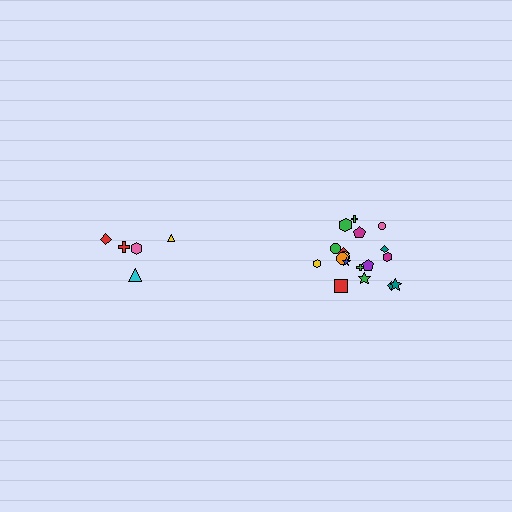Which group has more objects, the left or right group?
The right group.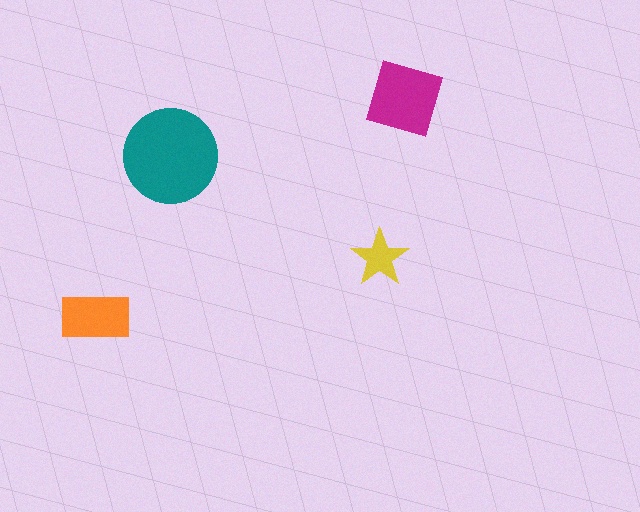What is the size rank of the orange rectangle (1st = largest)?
3rd.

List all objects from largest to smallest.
The teal circle, the magenta diamond, the orange rectangle, the yellow star.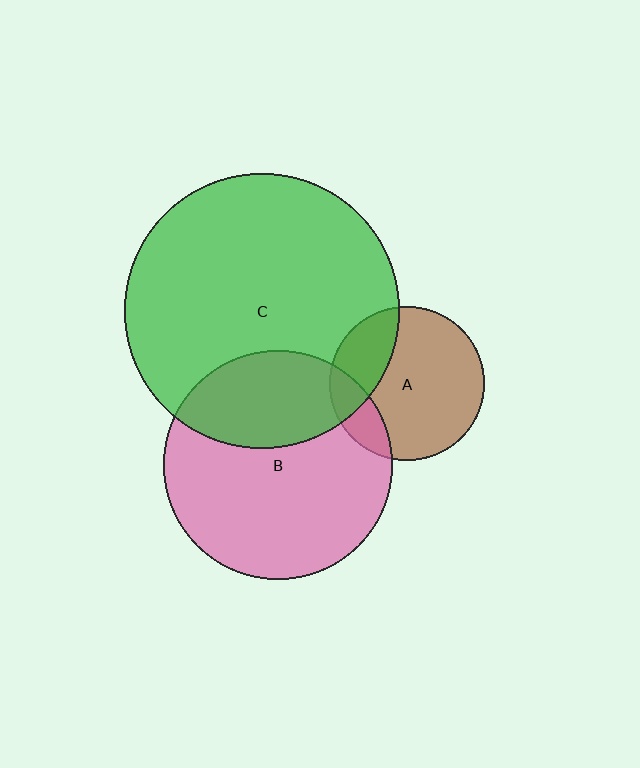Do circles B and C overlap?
Yes.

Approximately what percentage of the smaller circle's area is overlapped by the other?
Approximately 35%.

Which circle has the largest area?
Circle C (green).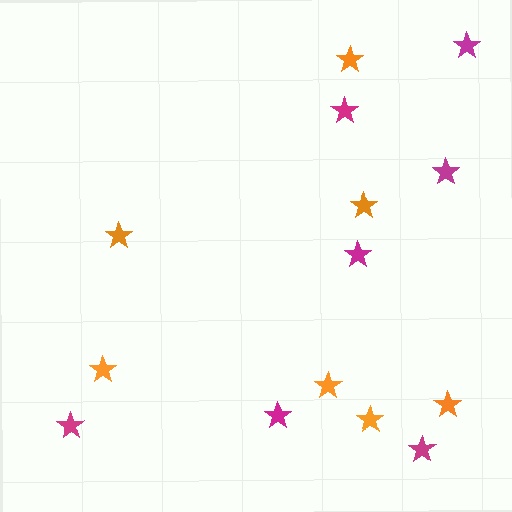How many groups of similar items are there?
There are 2 groups: one group of orange stars (7) and one group of magenta stars (7).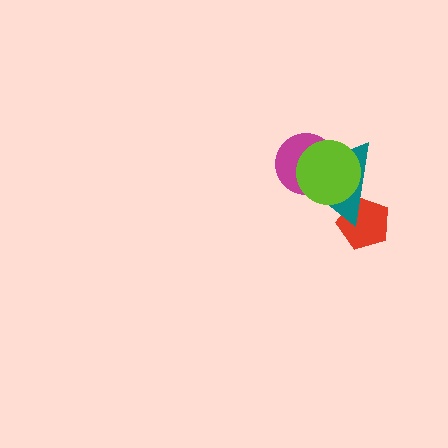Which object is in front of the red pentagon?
The teal triangle is in front of the red pentagon.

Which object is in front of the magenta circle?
The lime circle is in front of the magenta circle.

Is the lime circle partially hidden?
No, no other shape covers it.